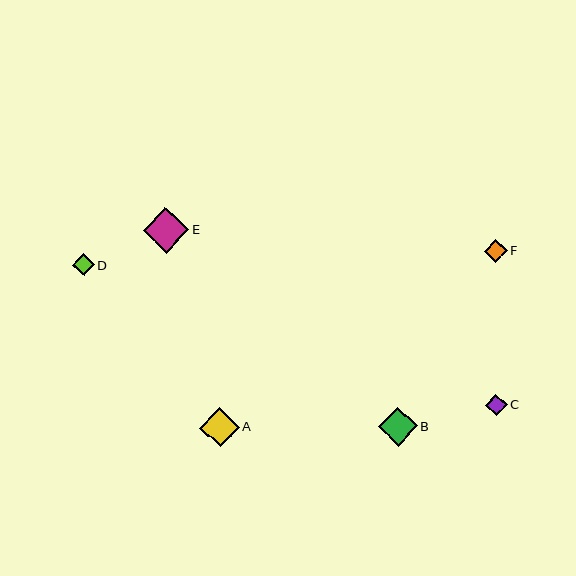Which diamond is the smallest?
Diamond C is the smallest with a size of approximately 22 pixels.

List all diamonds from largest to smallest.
From largest to smallest: E, A, B, F, D, C.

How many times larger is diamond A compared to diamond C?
Diamond A is approximately 1.8 times the size of diamond C.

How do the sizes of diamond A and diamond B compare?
Diamond A and diamond B are approximately the same size.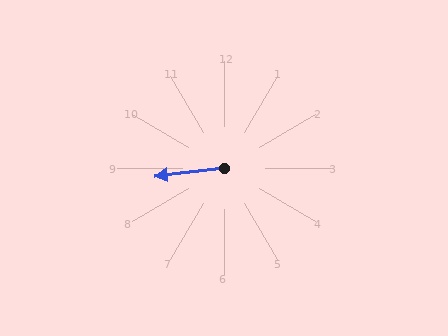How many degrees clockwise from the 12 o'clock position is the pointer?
Approximately 263 degrees.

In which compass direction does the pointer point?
West.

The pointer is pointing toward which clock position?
Roughly 9 o'clock.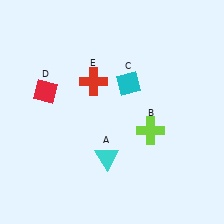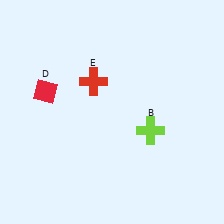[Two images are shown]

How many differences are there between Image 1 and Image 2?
There are 2 differences between the two images.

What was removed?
The cyan diamond (C), the cyan triangle (A) were removed in Image 2.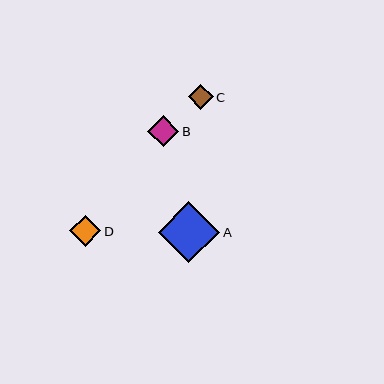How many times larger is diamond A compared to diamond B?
Diamond A is approximately 1.9 times the size of diamond B.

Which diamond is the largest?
Diamond A is the largest with a size of approximately 61 pixels.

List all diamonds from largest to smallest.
From largest to smallest: A, B, D, C.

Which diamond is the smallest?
Diamond C is the smallest with a size of approximately 25 pixels.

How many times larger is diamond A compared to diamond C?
Diamond A is approximately 2.4 times the size of diamond C.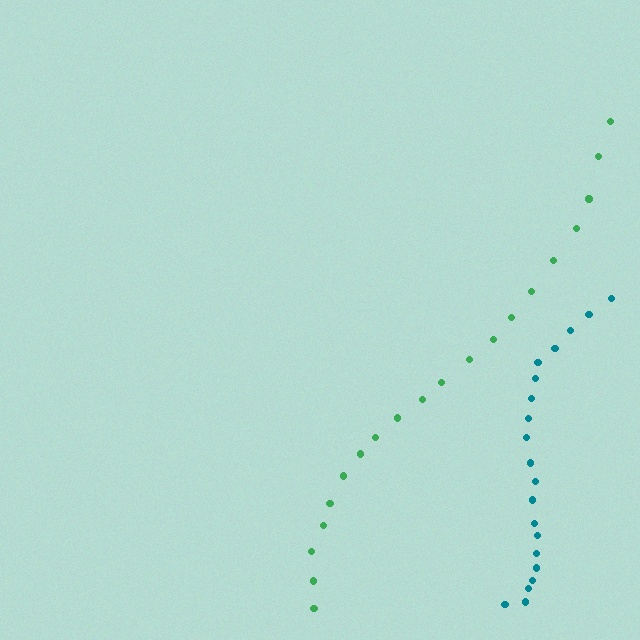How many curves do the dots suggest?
There are 2 distinct paths.